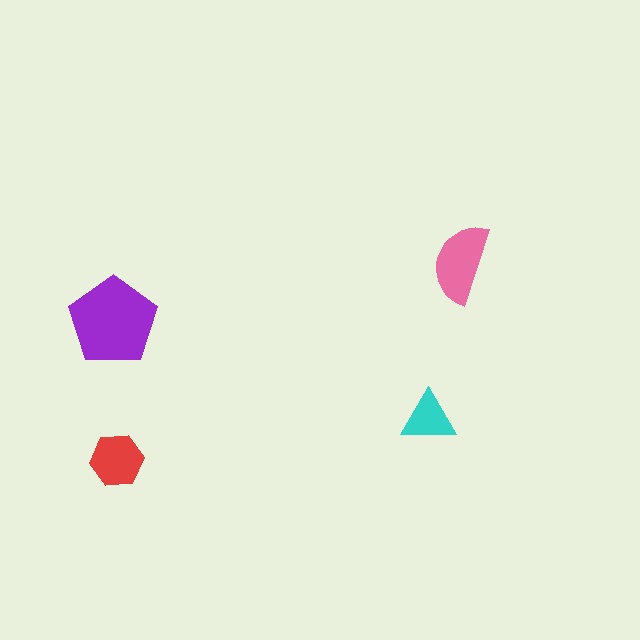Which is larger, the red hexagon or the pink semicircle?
The pink semicircle.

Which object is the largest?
The purple pentagon.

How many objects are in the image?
There are 4 objects in the image.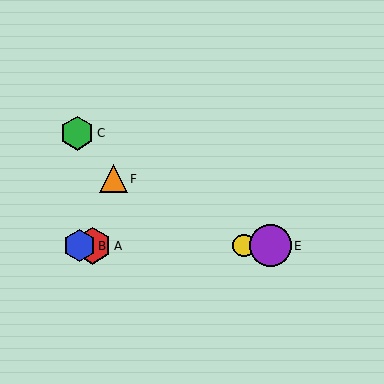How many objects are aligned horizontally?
4 objects (A, B, D, E) are aligned horizontally.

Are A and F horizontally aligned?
No, A is at y≈246 and F is at y≈179.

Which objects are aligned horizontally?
Objects A, B, D, E are aligned horizontally.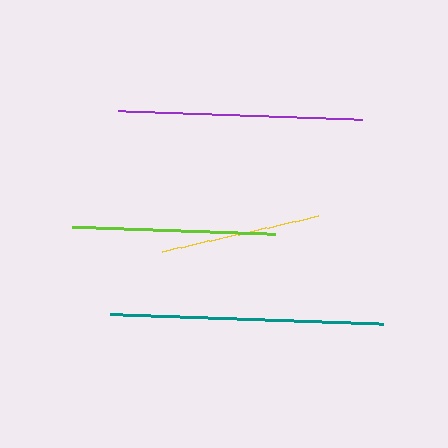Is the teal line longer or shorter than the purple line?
The teal line is longer than the purple line.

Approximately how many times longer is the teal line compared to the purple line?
The teal line is approximately 1.1 times the length of the purple line.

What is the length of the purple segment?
The purple segment is approximately 244 pixels long.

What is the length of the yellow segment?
The yellow segment is approximately 160 pixels long.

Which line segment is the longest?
The teal line is the longest at approximately 274 pixels.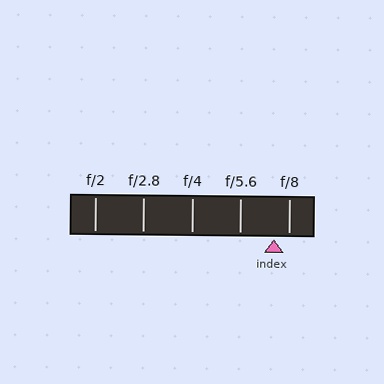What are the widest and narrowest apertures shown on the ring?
The widest aperture shown is f/2 and the narrowest is f/8.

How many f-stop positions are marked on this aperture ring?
There are 5 f-stop positions marked.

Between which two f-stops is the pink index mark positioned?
The index mark is between f/5.6 and f/8.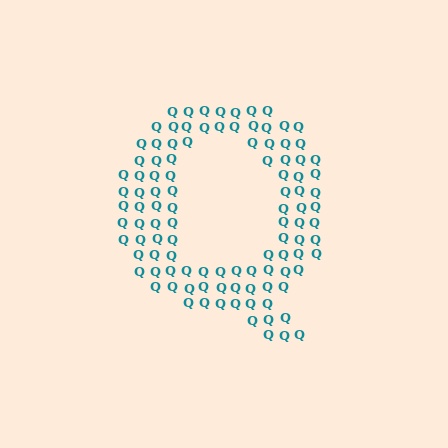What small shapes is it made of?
It is made of small letter Q's.